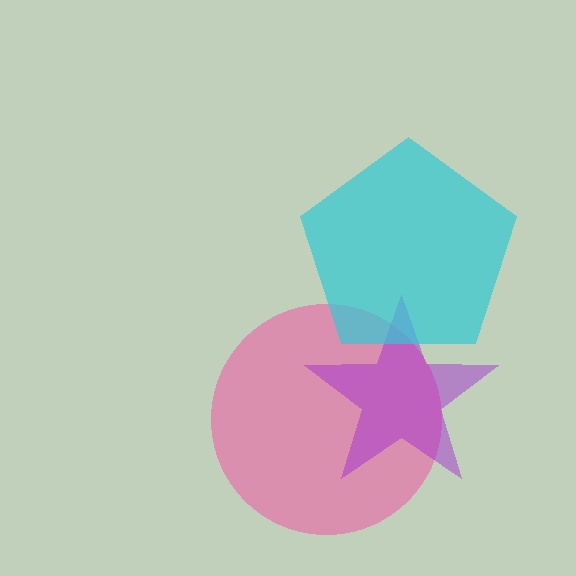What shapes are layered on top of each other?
The layered shapes are: a pink circle, a purple star, a cyan pentagon.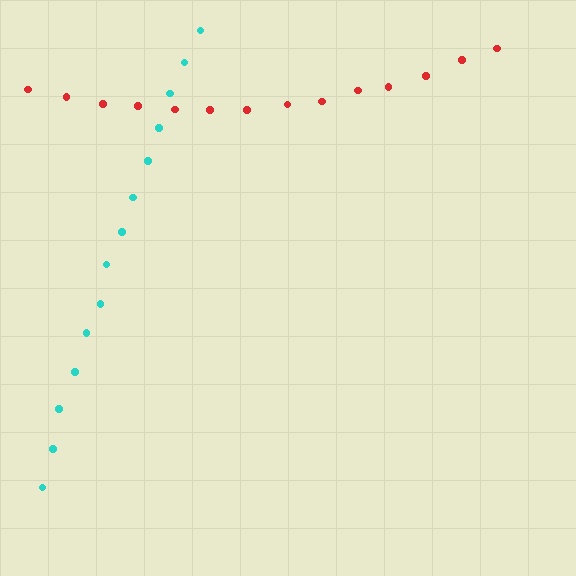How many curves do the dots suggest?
There are 2 distinct paths.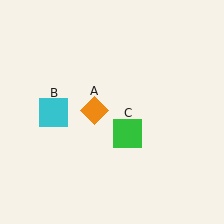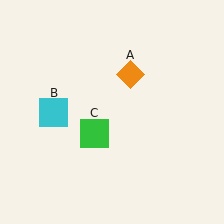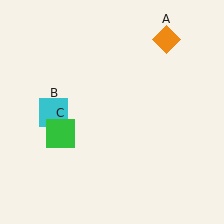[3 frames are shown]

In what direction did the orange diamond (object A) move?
The orange diamond (object A) moved up and to the right.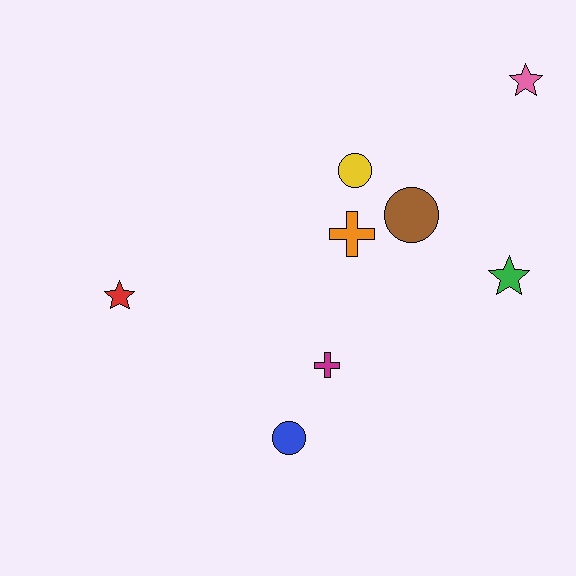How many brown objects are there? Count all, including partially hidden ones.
There is 1 brown object.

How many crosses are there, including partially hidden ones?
There are 2 crosses.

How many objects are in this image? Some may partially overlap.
There are 8 objects.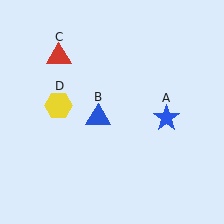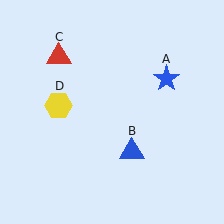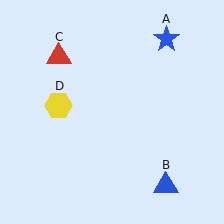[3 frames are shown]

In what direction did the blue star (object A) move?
The blue star (object A) moved up.